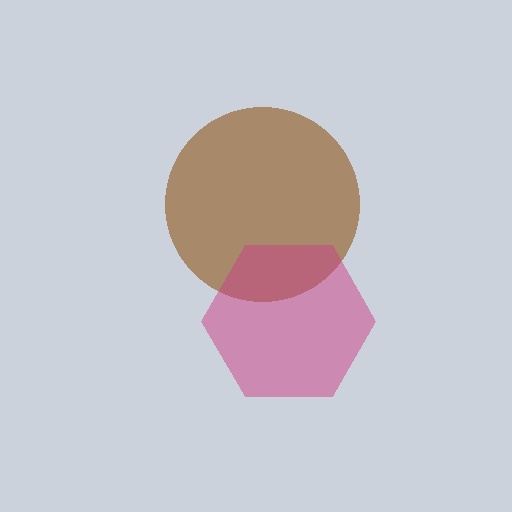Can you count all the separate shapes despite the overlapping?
Yes, there are 2 separate shapes.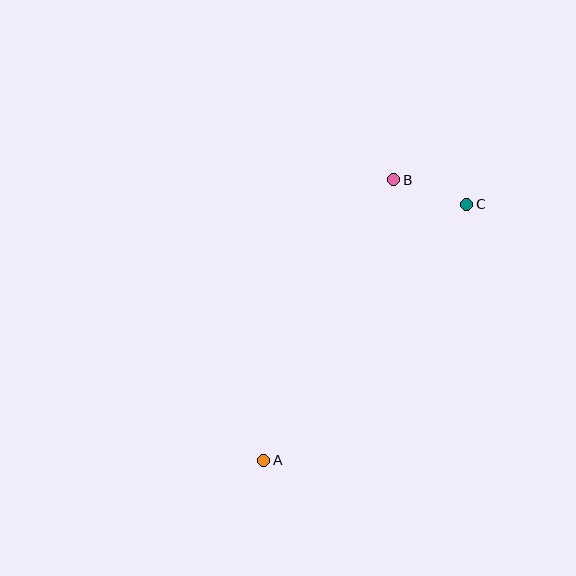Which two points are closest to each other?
Points B and C are closest to each other.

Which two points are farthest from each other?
Points A and C are farthest from each other.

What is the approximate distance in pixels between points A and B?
The distance between A and B is approximately 309 pixels.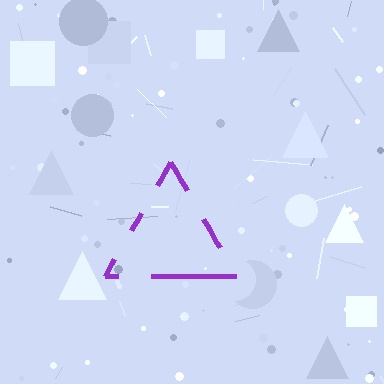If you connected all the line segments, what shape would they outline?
They would outline a triangle.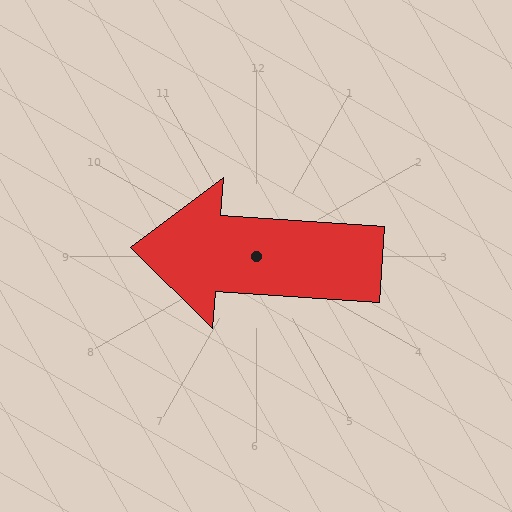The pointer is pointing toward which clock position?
Roughly 9 o'clock.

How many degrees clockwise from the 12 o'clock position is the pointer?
Approximately 274 degrees.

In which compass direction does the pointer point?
West.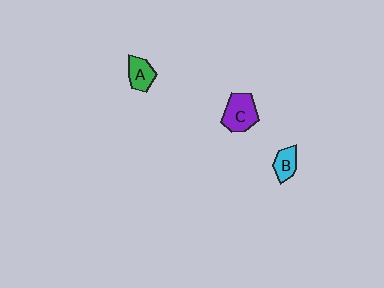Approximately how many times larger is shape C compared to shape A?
Approximately 1.5 times.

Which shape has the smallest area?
Shape B (cyan).